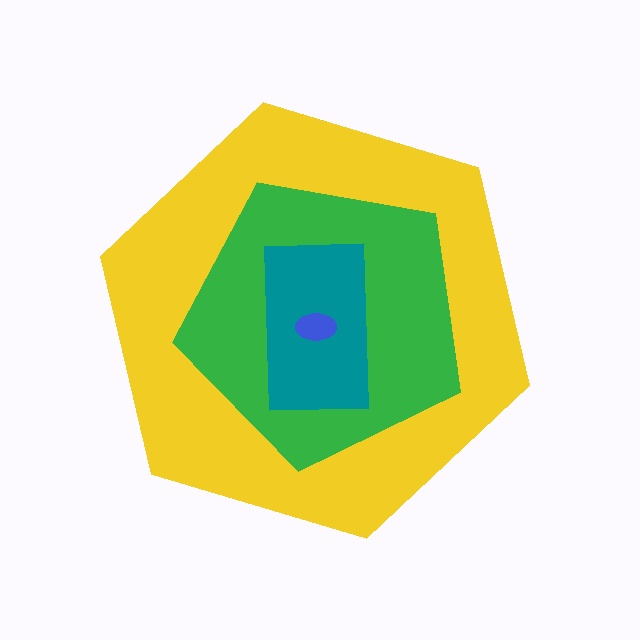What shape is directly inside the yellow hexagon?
The green pentagon.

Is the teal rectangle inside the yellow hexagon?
Yes.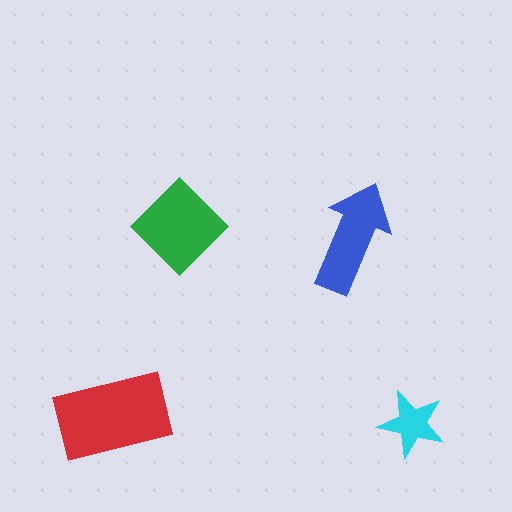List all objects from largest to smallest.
The red rectangle, the green diamond, the blue arrow, the cyan star.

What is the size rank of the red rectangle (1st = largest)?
1st.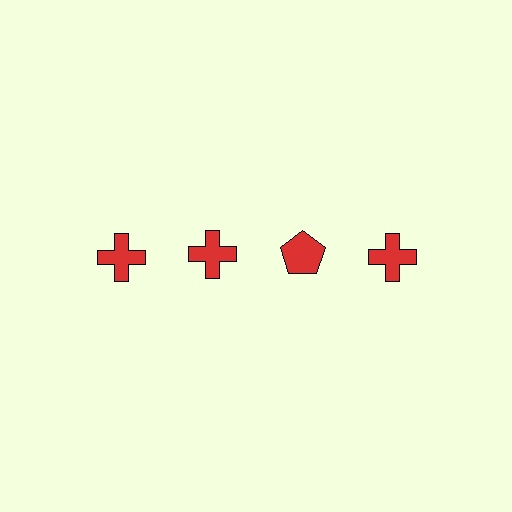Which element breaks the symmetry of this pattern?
The red pentagon in the top row, center column breaks the symmetry. All other shapes are red crosses.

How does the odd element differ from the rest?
It has a different shape: pentagon instead of cross.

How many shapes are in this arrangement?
There are 4 shapes arranged in a grid pattern.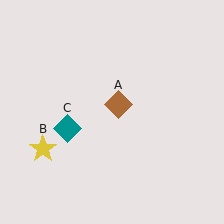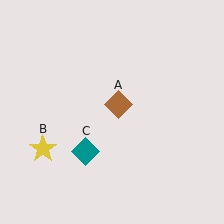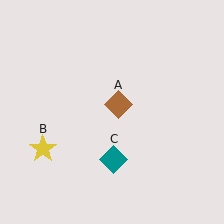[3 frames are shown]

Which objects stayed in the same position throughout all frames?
Brown diamond (object A) and yellow star (object B) remained stationary.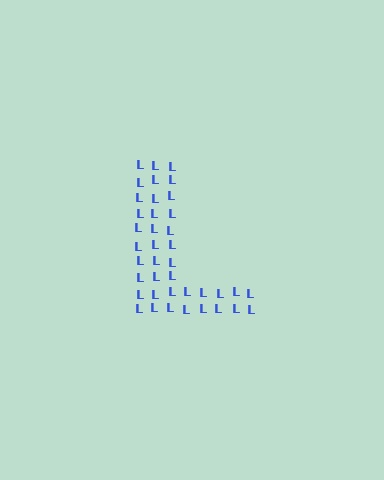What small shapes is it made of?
It is made of small letter L's.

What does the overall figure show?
The overall figure shows the letter L.